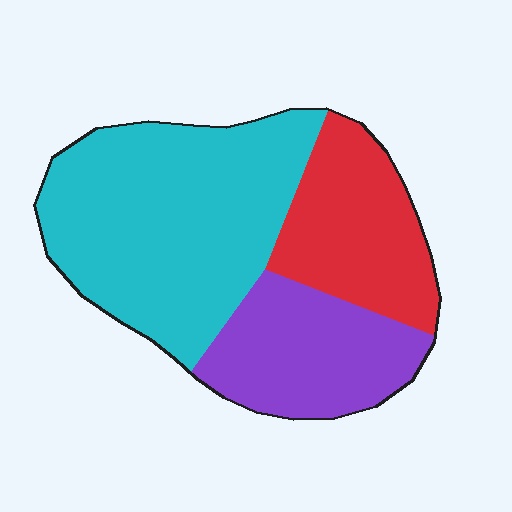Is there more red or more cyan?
Cyan.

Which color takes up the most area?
Cyan, at roughly 50%.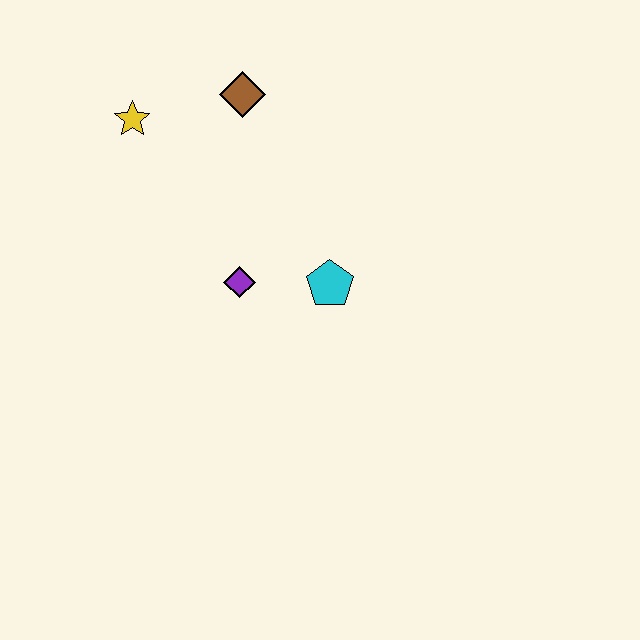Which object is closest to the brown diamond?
The yellow star is closest to the brown diamond.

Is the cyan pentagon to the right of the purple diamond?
Yes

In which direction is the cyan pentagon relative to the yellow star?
The cyan pentagon is to the right of the yellow star.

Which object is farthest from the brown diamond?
The cyan pentagon is farthest from the brown diamond.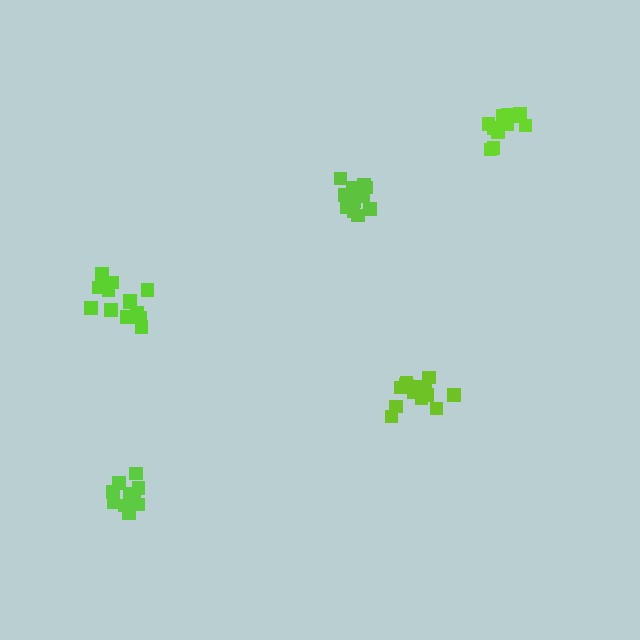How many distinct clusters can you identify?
There are 5 distinct clusters.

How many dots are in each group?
Group 1: 15 dots, Group 2: 13 dots, Group 3: 11 dots, Group 4: 11 dots, Group 5: 13 dots (63 total).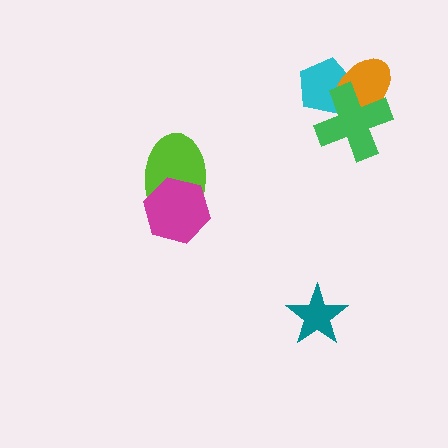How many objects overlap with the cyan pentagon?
2 objects overlap with the cyan pentagon.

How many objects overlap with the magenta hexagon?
1 object overlaps with the magenta hexagon.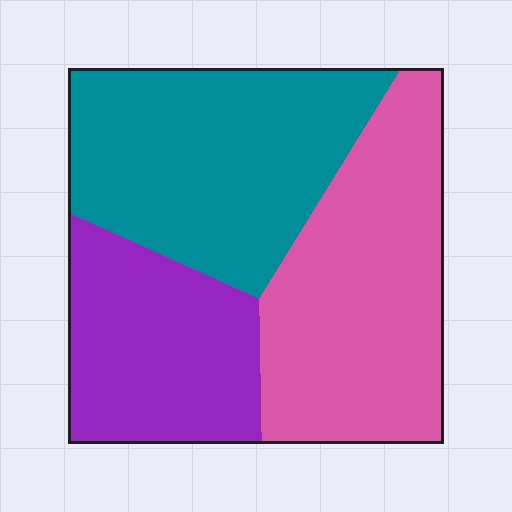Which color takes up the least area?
Purple, at roughly 25%.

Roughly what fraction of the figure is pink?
Pink takes up about three eighths (3/8) of the figure.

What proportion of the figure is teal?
Teal covers 37% of the figure.